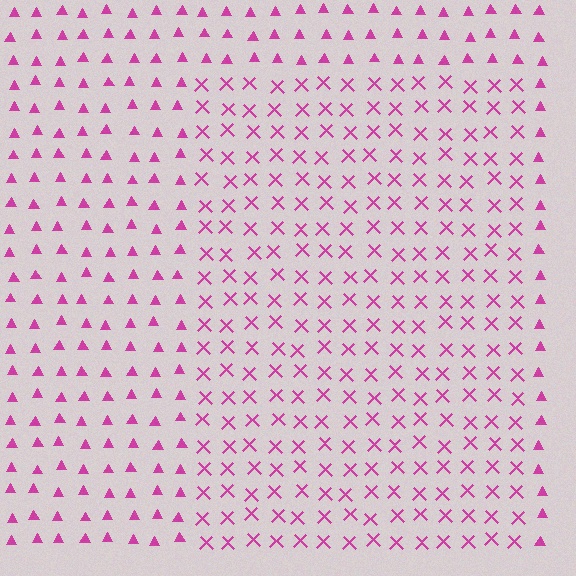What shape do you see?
I see a rectangle.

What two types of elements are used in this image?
The image uses X marks inside the rectangle region and triangles outside it.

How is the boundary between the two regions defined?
The boundary is defined by a change in element shape: X marks inside vs. triangles outside. All elements share the same color and spacing.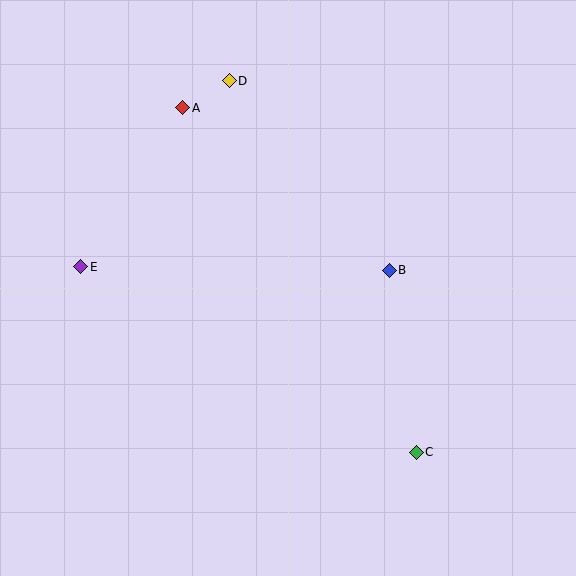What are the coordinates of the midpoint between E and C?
The midpoint between E and C is at (248, 359).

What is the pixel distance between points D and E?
The distance between D and E is 238 pixels.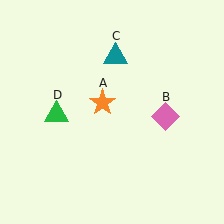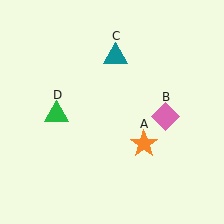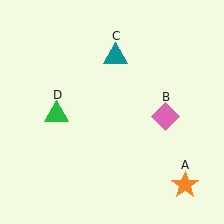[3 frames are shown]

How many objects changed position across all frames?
1 object changed position: orange star (object A).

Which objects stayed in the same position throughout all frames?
Pink diamond (object B) and teal triangle (object C) and green triangle (object D) remained stationary.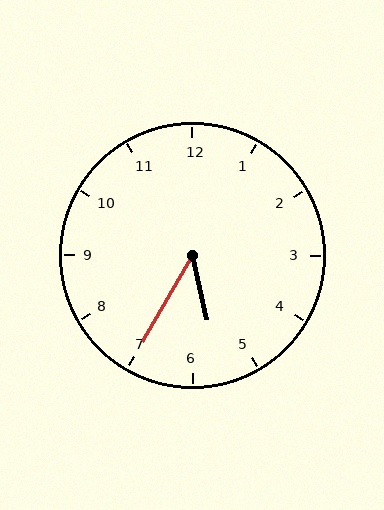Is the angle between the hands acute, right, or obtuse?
It is acute.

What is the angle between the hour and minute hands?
Approximately 42 degrees.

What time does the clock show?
5:35.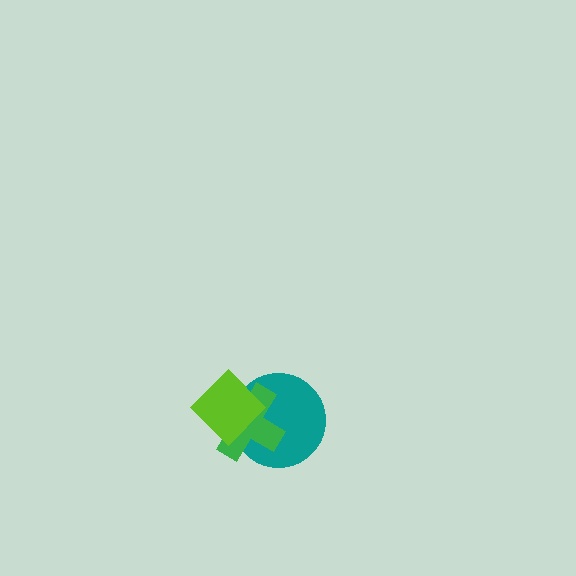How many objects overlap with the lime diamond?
2 objects overlap with the lime diamond.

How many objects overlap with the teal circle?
2 objects overlap with the teal circle.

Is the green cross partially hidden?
Yes, it is partially covered by another shape.